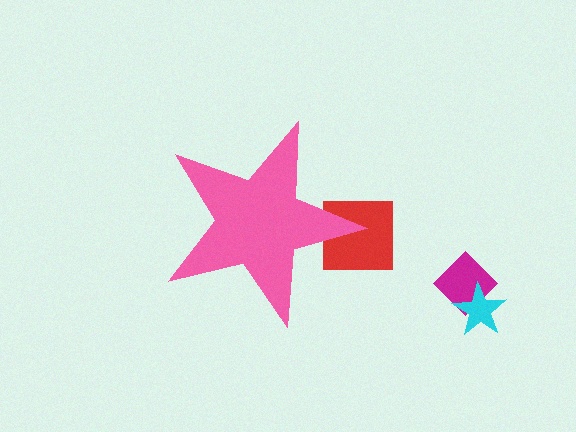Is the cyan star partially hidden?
No, the cyan star is fully visible.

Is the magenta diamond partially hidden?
No, the magenta diamond is fully visible.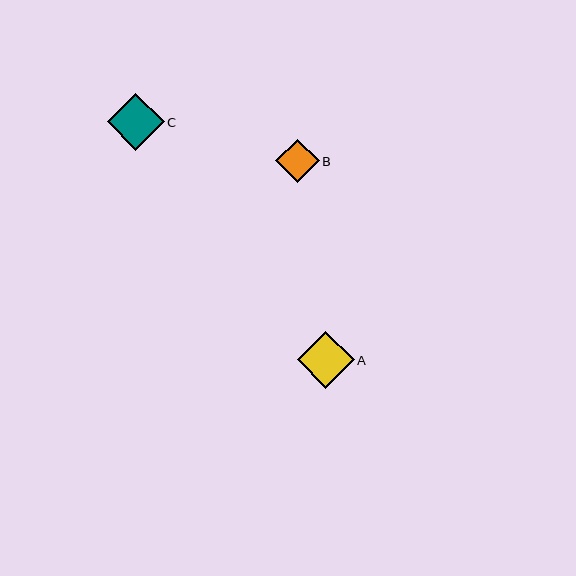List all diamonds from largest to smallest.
From largest to smallest: C, A, B.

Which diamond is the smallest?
Diamond B is the smallest with a size of approximately 43 pixels.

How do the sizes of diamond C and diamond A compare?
Diamond C and diamond A are approximately the same size.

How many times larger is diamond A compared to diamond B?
Diamond A is approximately 1.3 times the size of diamond B.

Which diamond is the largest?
Diamond C is the largest with a size of approximately 57 pixels.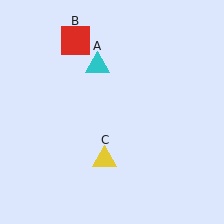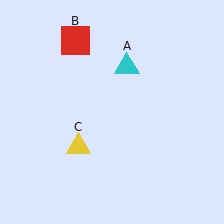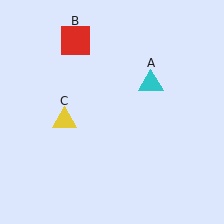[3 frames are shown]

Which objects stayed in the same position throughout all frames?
Red square (object B) remained stationary.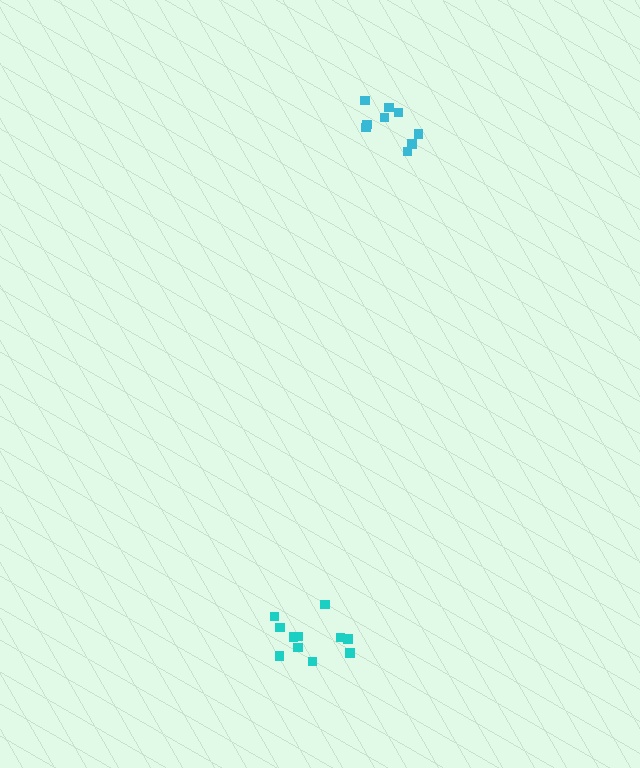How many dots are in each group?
Group 1: 11 dots, Group 2: 9 dots (20 total).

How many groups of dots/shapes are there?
There are 2 groups.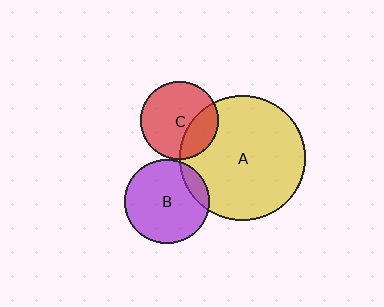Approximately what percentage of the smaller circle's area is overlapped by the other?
Approximately 30%.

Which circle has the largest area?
Circle A (yellow).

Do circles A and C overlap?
Yes.